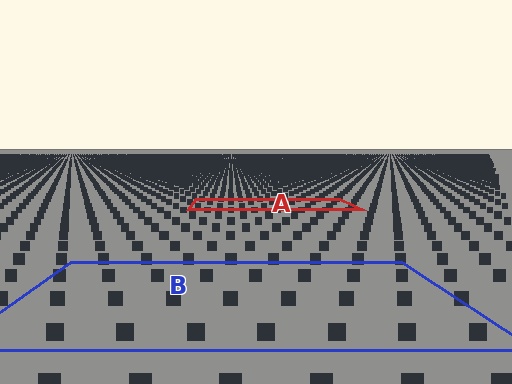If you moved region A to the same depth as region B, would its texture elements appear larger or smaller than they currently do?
They would appear larger. At a closer depth, the same texture elements are projected at a bigger on-screen size.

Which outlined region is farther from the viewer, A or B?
Region A is farther from the viewer — the texture elements inside it appear smaller and more densely packed.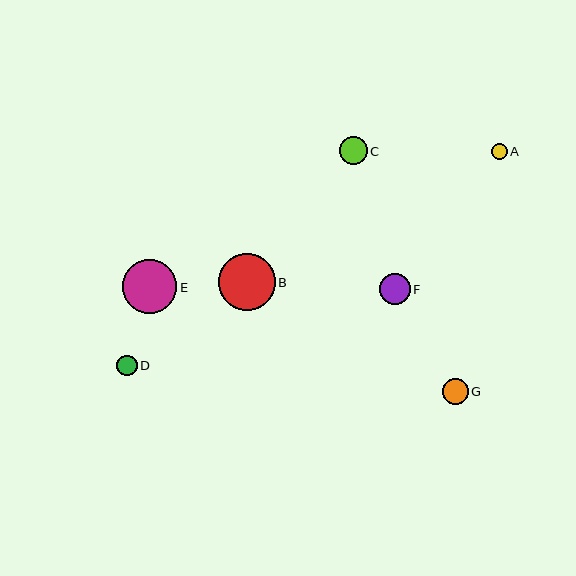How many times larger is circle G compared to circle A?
Circle G is approximately 1.6 times the size of circle A.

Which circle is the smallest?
Circle A is the smallest with a size of approximately 16 pixels.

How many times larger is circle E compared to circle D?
Circle E is approximately 2.7 times the size of circle D.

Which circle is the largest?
Circle B is the largest with a size of approximately 57 pixels.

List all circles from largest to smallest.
From largest to smallest: B, E, F, C, G, D, A.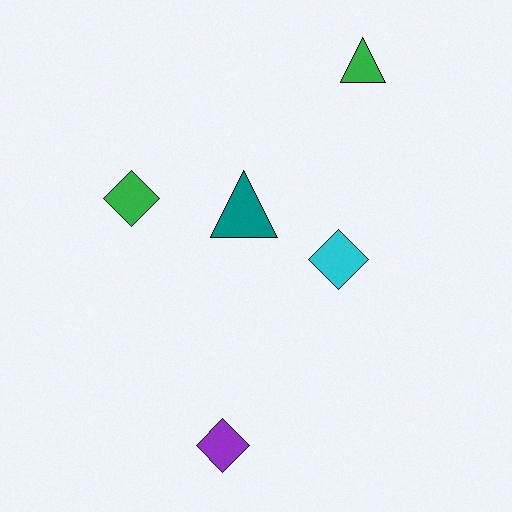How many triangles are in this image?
There are 2 triangles.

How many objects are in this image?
There are 5 objects.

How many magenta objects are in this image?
There are no magenta objects.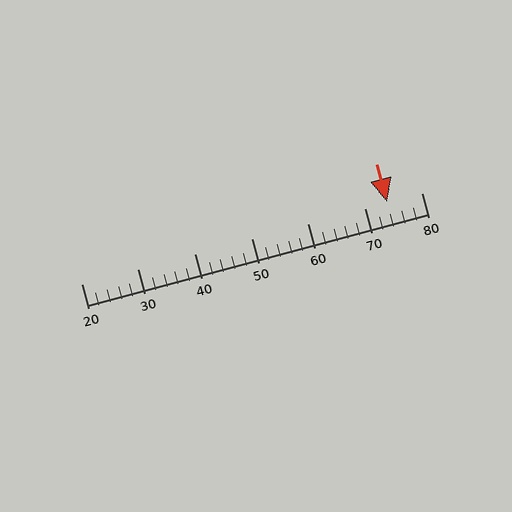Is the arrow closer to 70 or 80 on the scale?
The arrow is closer to 70.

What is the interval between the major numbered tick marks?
The major tick marks are spaced 10 units apart.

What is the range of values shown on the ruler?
The ruler shows values from 20 to 80.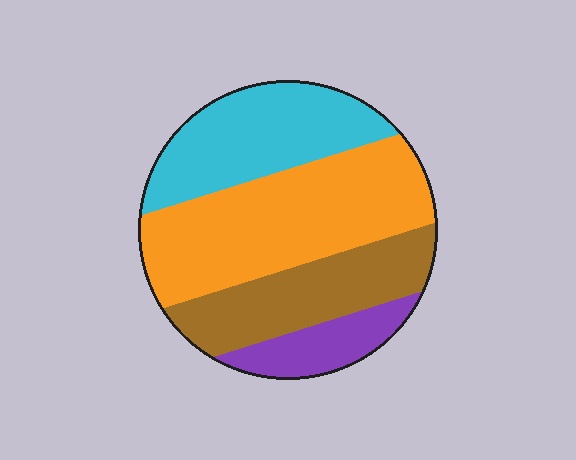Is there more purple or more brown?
Brown.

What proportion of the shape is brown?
Brown covers about 25% of the shape.